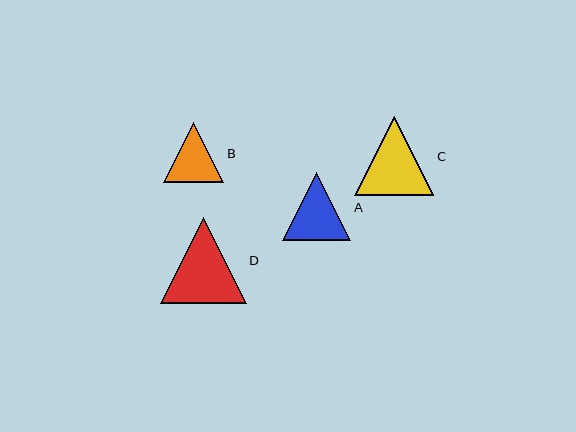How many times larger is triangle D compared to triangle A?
Triangle D is approximately 1.3 times the size of triangle A.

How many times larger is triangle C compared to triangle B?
Triangle C is approximately 1.3 times the size of triangle B.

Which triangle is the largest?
Triangle D is the largest with a size of approximately 86 pixels.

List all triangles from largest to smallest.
From largest to smallest: D, C, A, B.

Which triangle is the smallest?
Triangle B is the smallest with a size of approximately 60 pixels.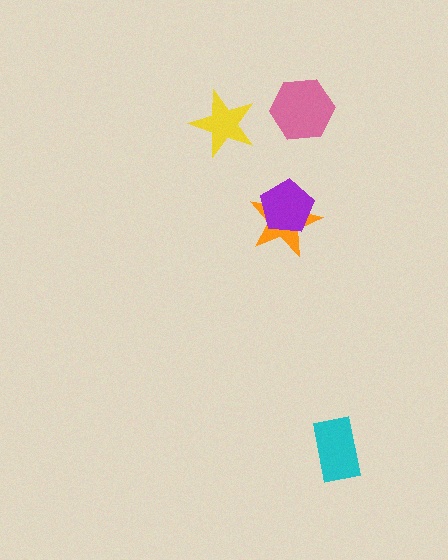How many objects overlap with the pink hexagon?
0 objects overlap with the pink hexagon.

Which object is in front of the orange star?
The purple pentagon is in front of the orange star.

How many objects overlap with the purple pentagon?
1 object overlaps with the purple pentagon.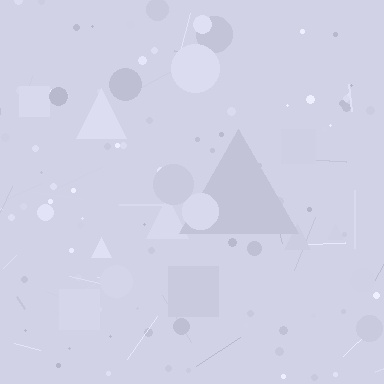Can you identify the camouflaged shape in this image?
The camouflaged shape is a triangle.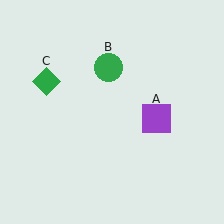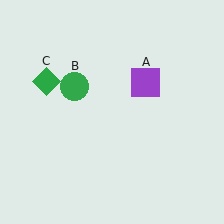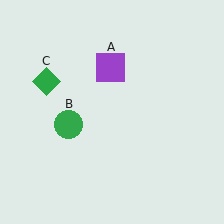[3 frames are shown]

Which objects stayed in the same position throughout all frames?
Green diamond (object C) remained stationary.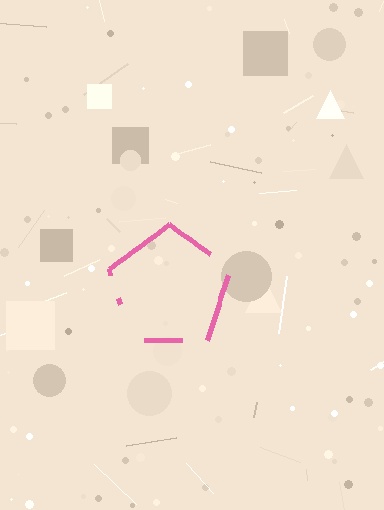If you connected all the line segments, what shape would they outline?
They would outline a pentagon.